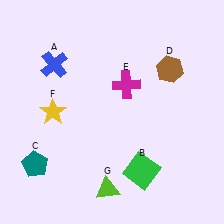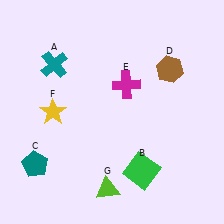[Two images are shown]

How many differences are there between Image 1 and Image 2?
There is 1 difference between the two images.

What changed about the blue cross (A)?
In Image 1, A is blue. In Image 2, it changed to teal.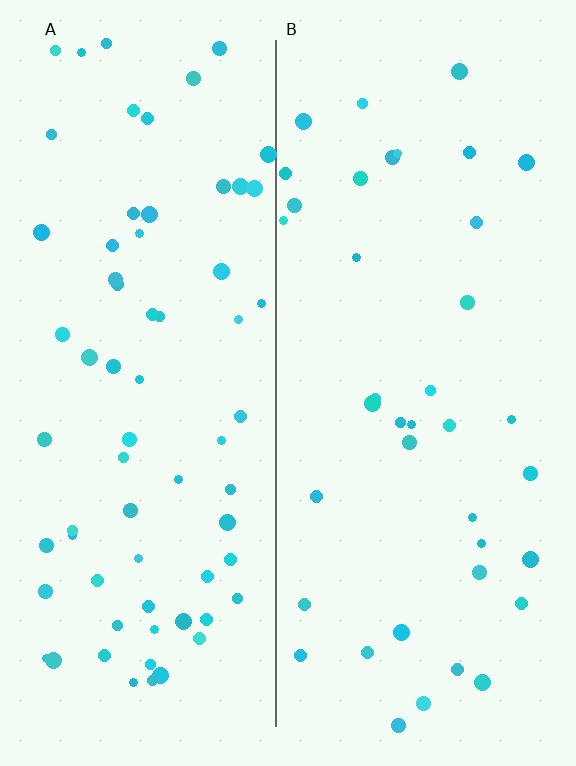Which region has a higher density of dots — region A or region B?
A (the left).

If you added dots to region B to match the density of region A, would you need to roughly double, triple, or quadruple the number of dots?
Approximately double.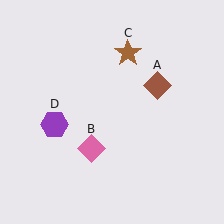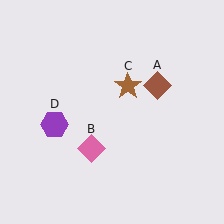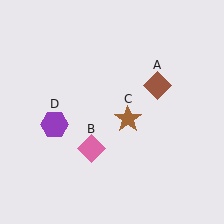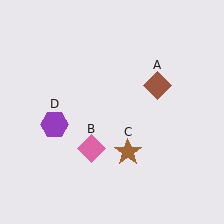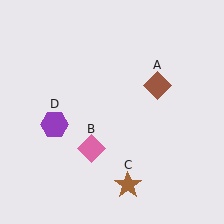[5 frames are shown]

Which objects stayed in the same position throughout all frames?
Brown diamond (object A) and pink diamond (object B) and purple hexagon (object D) remained stationary.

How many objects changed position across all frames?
1 object changed position: brown star (object C).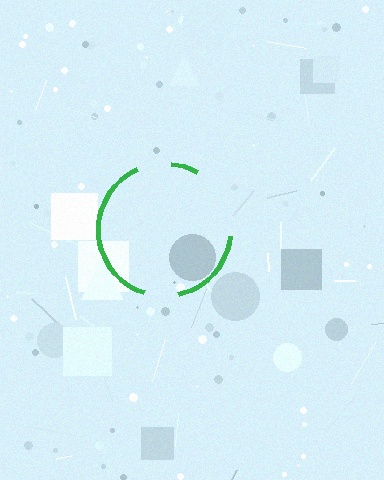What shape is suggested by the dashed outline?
The dashed outline suggests a circle.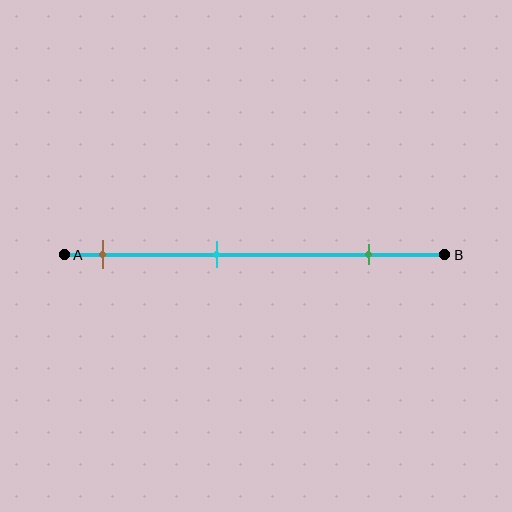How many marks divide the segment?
There are 3 marks dividing the segment.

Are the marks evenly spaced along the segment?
Yes, the marks are approximately evenly spaced.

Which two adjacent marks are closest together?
The brown and cyan marks are the closest adjacent pair.